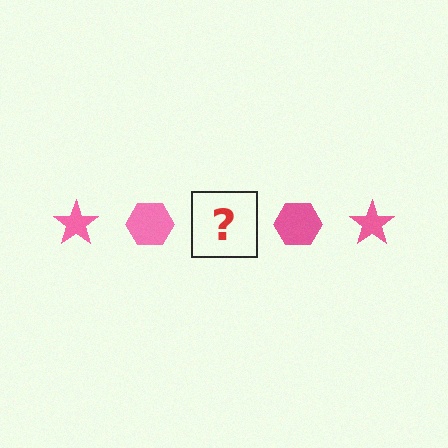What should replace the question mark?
The question mark should be replaced with a pink star.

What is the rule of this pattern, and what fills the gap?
The rule is that the pattern cycles through star, hexagon shapes in pink. The gap should be filled with a pink star.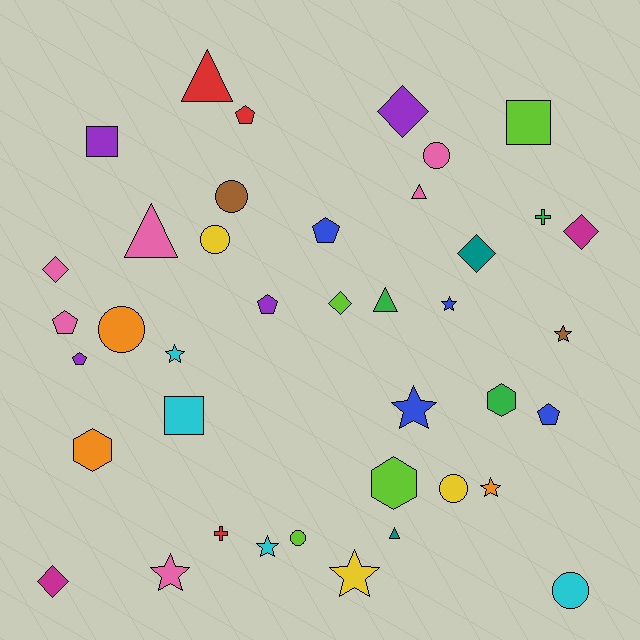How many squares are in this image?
There are 3 squares.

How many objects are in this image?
There are 40 objects.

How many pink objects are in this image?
There are 6 pink objects.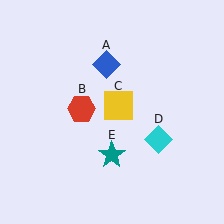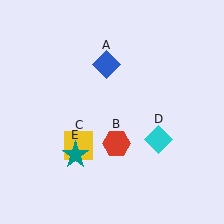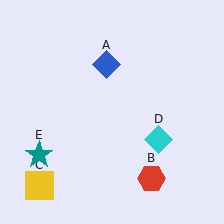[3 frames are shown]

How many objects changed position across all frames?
3 objects changed position: red hexagon (object B), yellow square (object C), teal star (object E).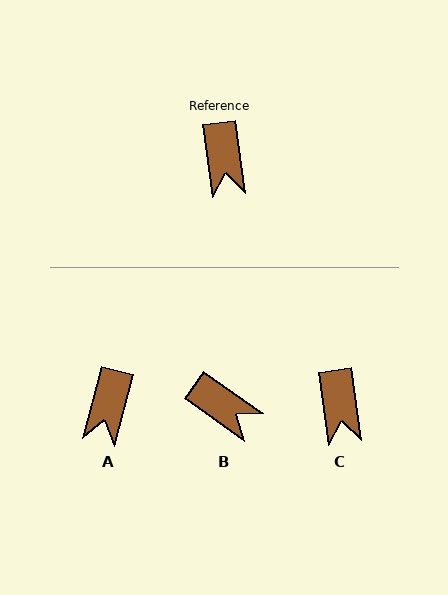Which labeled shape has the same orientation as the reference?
C.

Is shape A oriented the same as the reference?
No, it is off by about 22 degrees.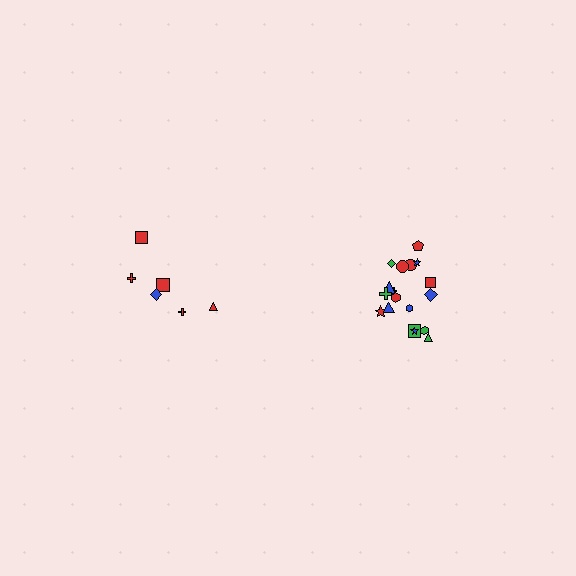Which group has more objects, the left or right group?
The right group.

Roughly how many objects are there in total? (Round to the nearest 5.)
Roughly 25 objects in total.